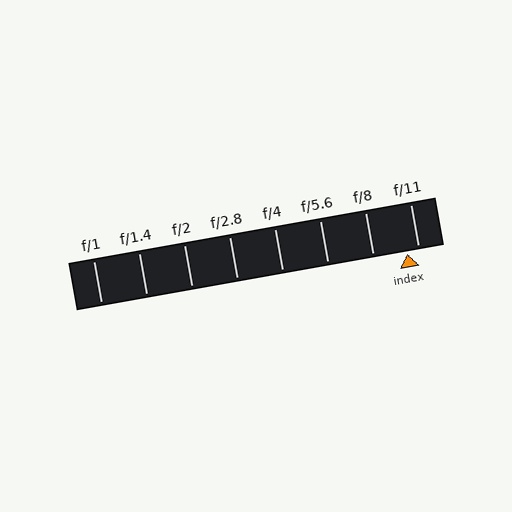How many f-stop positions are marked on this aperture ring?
There are 8 f-stop positions marked.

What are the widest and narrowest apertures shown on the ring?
The widest aperture shown is f/1 and the narrowest is f/11.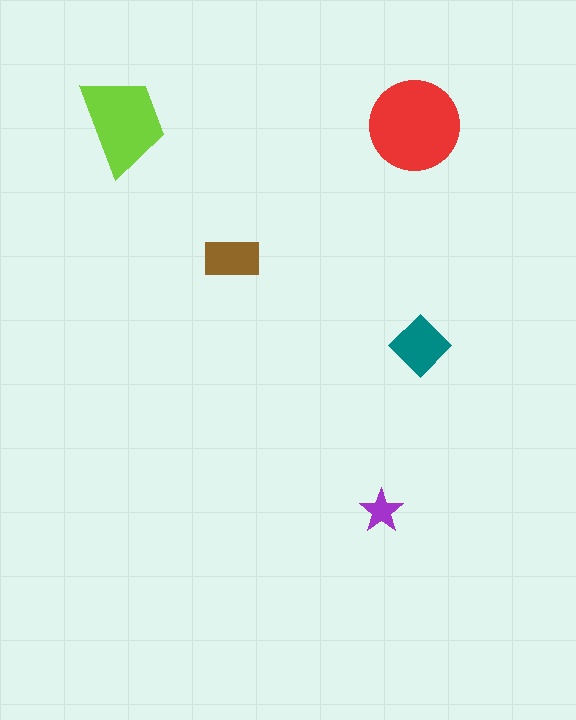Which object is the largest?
The red circle.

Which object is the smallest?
The purple star.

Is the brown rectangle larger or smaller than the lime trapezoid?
Smaller.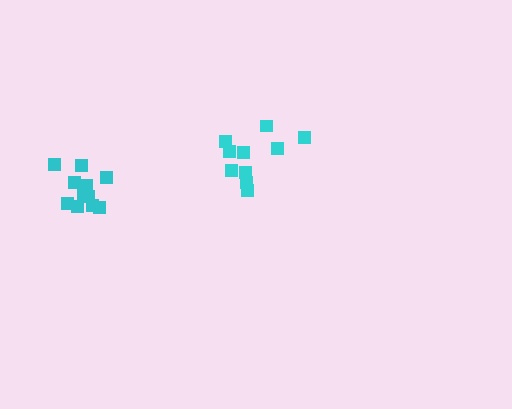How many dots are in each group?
Group 1: 11 dots, Group 2: 10 dots (21 total).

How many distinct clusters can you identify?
There are 2 distinct clusters.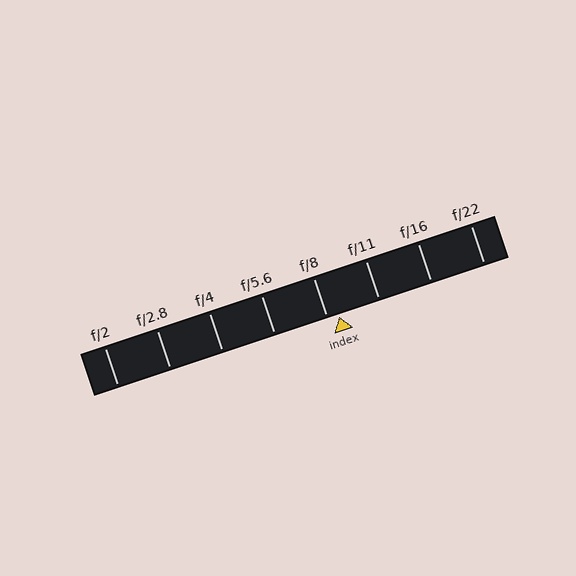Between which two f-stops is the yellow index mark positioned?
The index mark is between f/8 and f/11.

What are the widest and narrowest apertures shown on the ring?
The widest aperture shown is f/2 and the narrowest is f/22.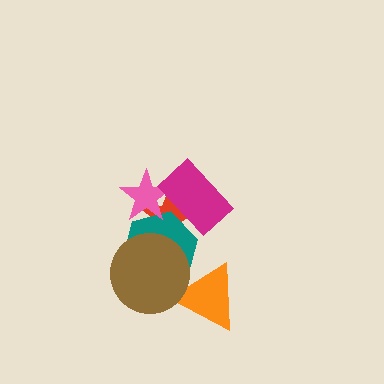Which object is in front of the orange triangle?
The brown circle is in front of the orange triangle.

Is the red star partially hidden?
Yes, it is partially covered by another shape.